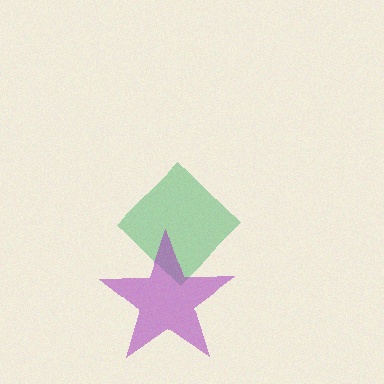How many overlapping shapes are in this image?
There are 2 overlapping shapes in the image.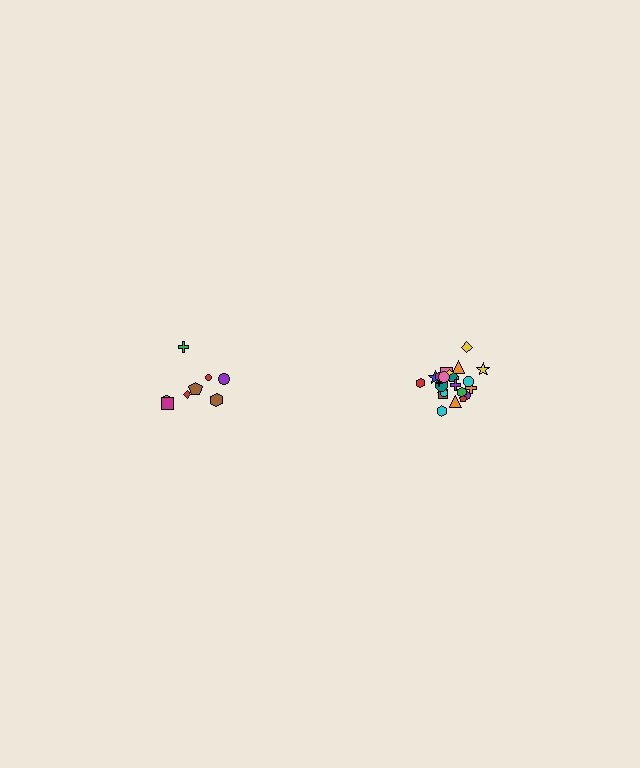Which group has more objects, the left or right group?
The right group.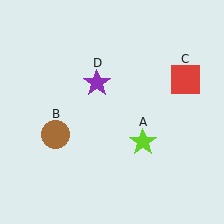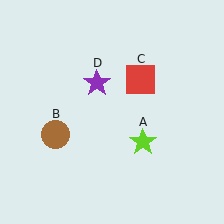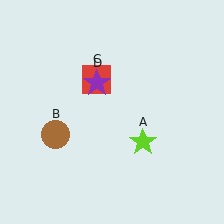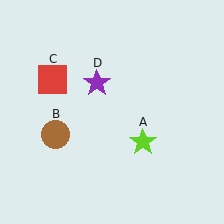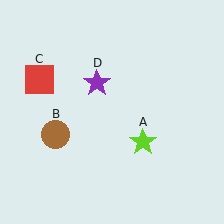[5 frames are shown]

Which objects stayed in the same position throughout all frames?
Lime star (object A) and brown circle (object B) and purple star (object D) remained stationary.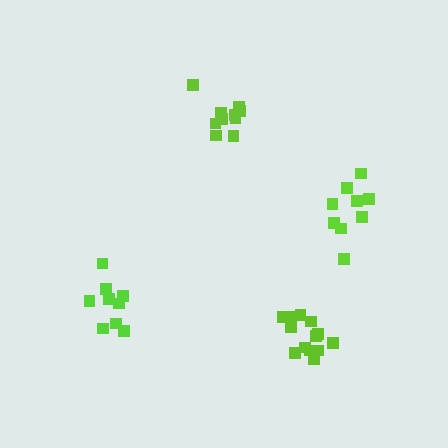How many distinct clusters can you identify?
There are 4 distinct clusters.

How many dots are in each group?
Group 1: 9 dots, Group 2: 9 dots, Group 3: 11 dots, Group 4: 13 dots (42 total).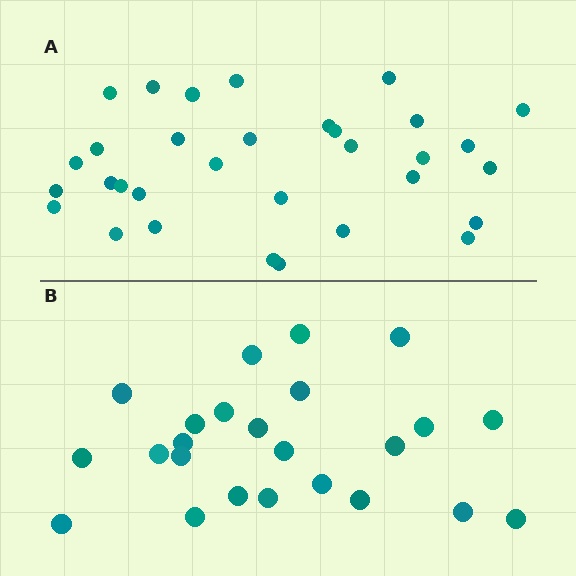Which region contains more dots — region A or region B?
Region A (the top region) has more dots.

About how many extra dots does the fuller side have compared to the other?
Region A has roughly 8 or so more dots than region B.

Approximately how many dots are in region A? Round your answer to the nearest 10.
About 30 dots. (The exact count is 32, which rounds to 30.)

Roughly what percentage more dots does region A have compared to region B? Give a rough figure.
About 35% more.